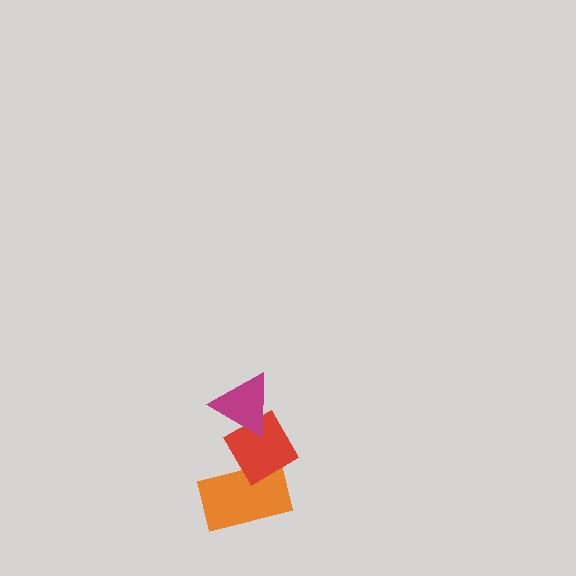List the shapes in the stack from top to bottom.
From top to bottom: the magenta triangle, the red diamond, the orange rectangle.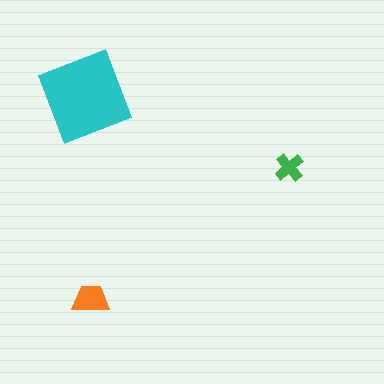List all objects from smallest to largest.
The green cross, the orange trapezoid, the cyan diamond.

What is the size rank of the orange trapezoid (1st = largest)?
2nd.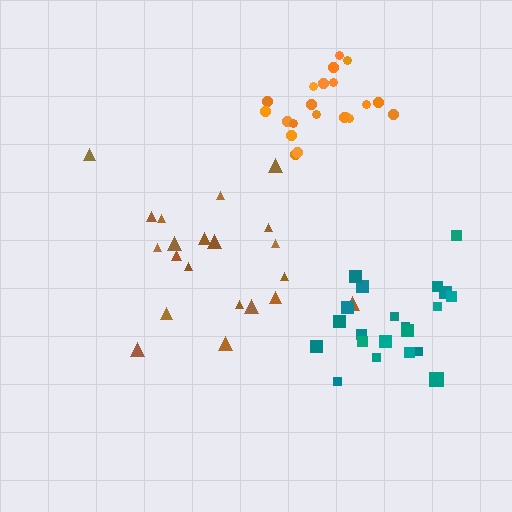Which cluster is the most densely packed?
Orange.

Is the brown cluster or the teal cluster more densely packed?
Teal.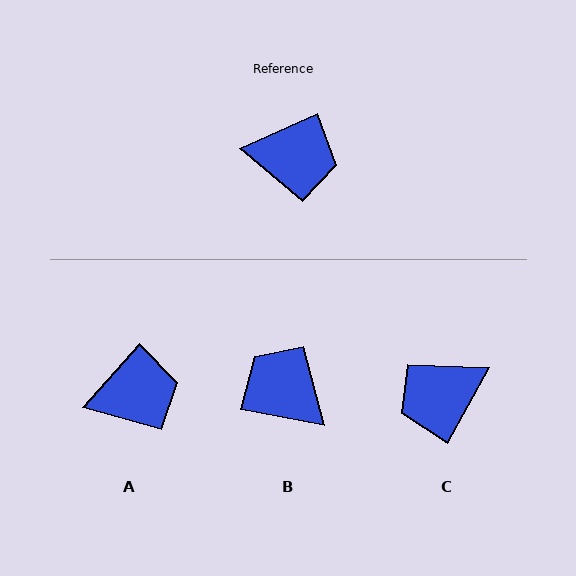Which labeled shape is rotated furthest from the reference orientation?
B, about 145 degrees away.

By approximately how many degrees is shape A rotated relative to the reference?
Approximately 24 degrees counter-clockwise.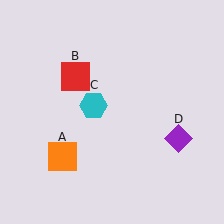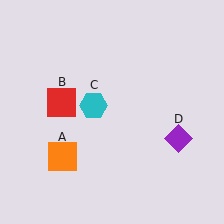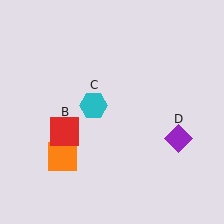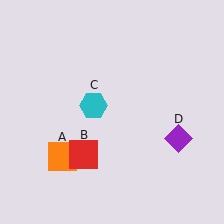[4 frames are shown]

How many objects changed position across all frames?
1 object changed position: red square (object B).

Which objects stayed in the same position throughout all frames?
Orange square (object A) and cyan hexagon (object C) and purple diamond (object D) remained stationary.